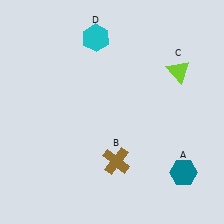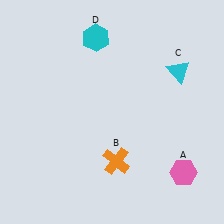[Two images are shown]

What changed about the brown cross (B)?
In Image 1, B is brown. In Image 2, it changed to orange.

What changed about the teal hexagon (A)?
In Image 1, A is teal. In Image 2, it changed to pink.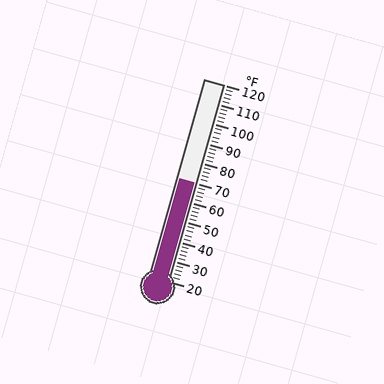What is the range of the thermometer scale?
The thermometer scale ranges from 20°F to 120°F.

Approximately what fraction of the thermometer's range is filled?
The thermometer is filled to approximately 50% of its range.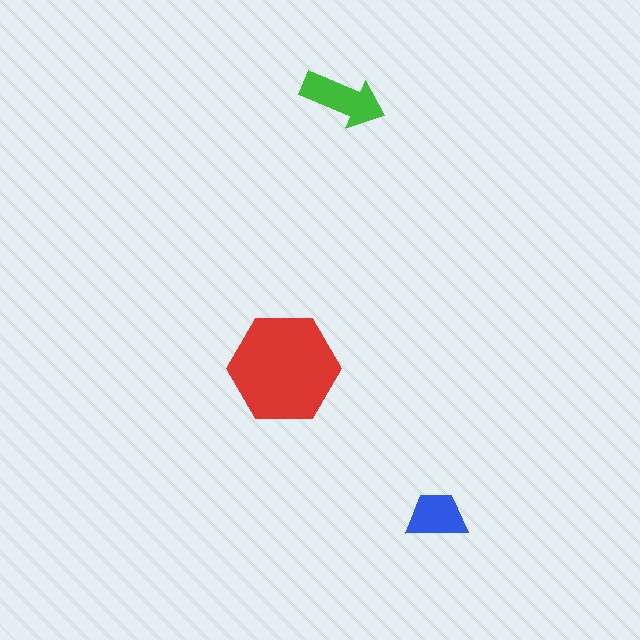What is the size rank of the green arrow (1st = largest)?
2nd.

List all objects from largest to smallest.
The red hexagon, the green arrow, the blue trapezoid.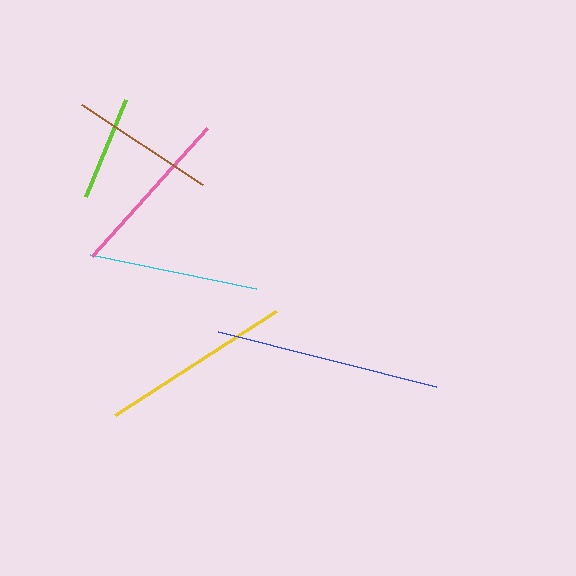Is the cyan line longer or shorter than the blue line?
The blue line is longer than the cyan line.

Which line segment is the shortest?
The lime line is the shortest at approximately 105 pixels.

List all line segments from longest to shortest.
From longest to shortest: blue, yellow, pink, cyan, brown, lime.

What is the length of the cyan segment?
The cyan segment is approximately 169 pixels long.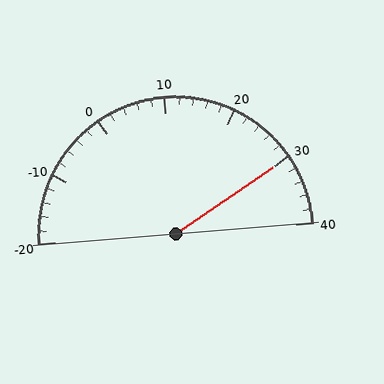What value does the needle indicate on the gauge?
The needle indicates approximately 30.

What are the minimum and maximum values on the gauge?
The gauge ranges from -20 to 40.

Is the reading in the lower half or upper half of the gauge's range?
The reading is in the upper half of the range (-20 to 40).